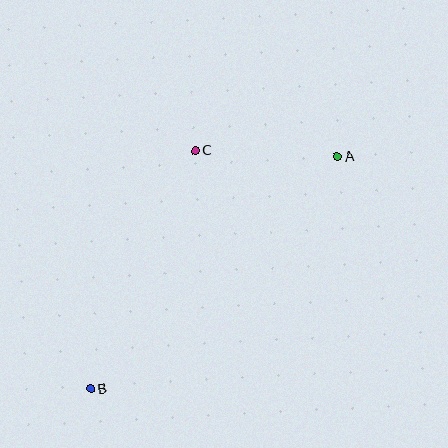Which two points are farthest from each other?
Points A and B are farthest from each other.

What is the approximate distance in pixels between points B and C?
The distance between B and C is approximately 260 pixels.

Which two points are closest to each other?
Points A and C are closest to each other.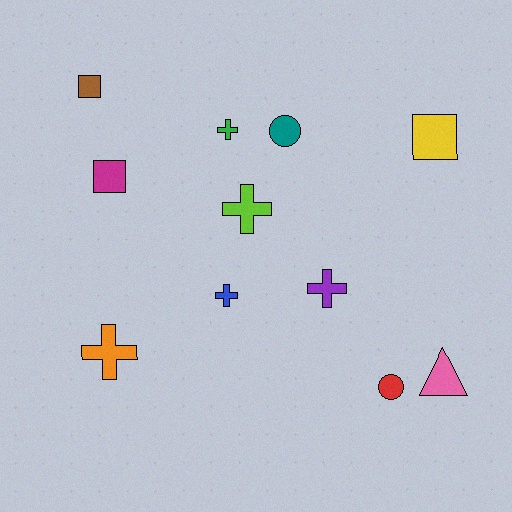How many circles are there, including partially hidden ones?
There are 2 circles.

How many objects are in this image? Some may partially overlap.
There are 11 objects.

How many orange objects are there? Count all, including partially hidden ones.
There is 1 orange object.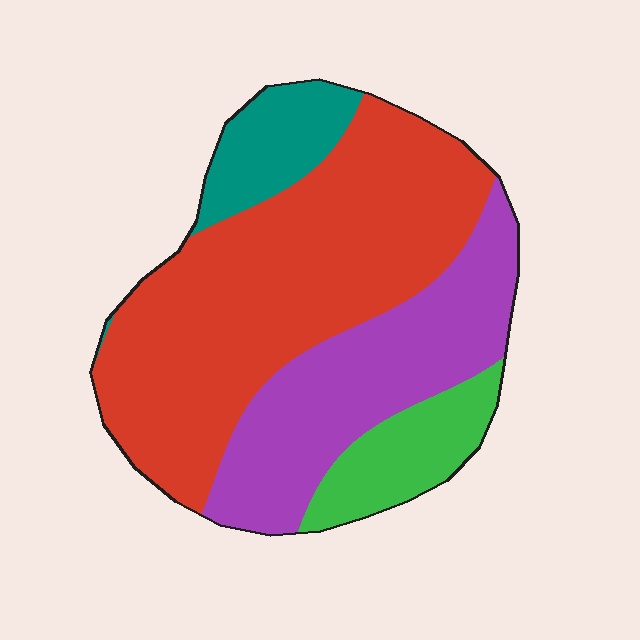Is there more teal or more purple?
Purple.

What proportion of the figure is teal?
Teal covers about 10% of the figure.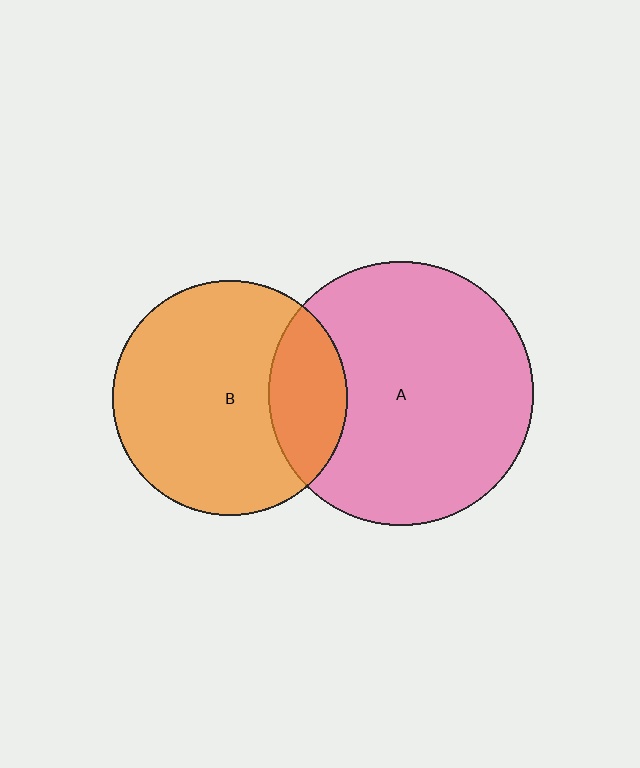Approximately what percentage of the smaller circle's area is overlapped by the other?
Approximately 25%.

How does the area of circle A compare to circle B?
Approximately 1.3 times.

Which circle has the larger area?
Circle A (pink).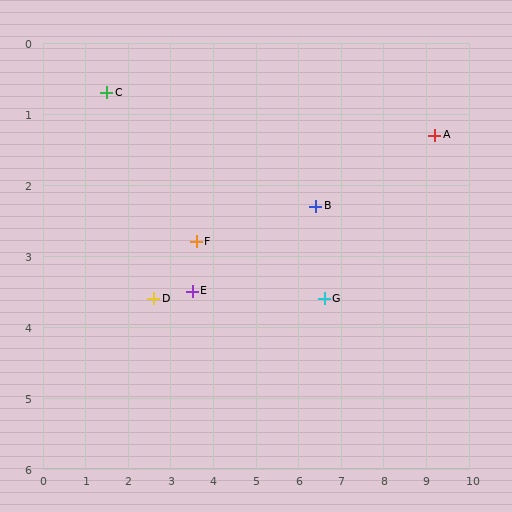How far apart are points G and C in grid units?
Points G and C are about 5.9 grid units apart.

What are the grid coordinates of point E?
Point E is at approximately (3.5, 3.5).